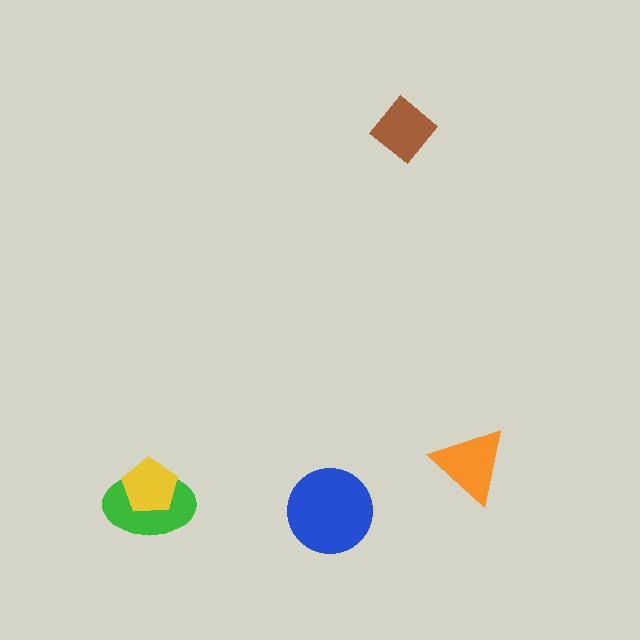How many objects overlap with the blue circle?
0 objects overlap with the blue circle.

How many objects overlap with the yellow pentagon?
1 object overlaps with the yellow pentagon.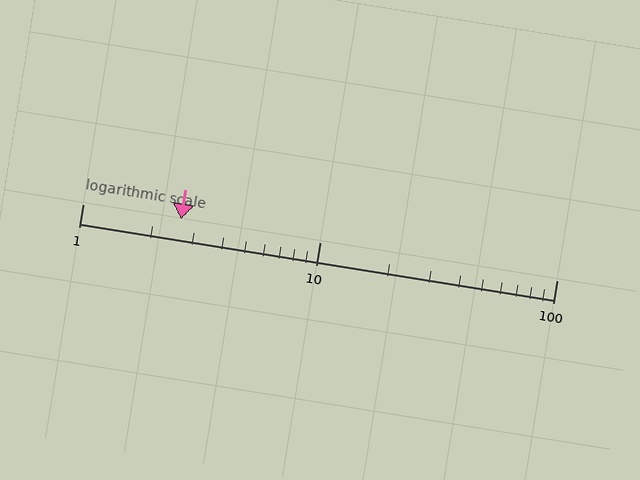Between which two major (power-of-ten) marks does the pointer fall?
The pointer is between 1 and 10.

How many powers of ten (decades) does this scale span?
The scale spans 2 decades, from 1 to 100.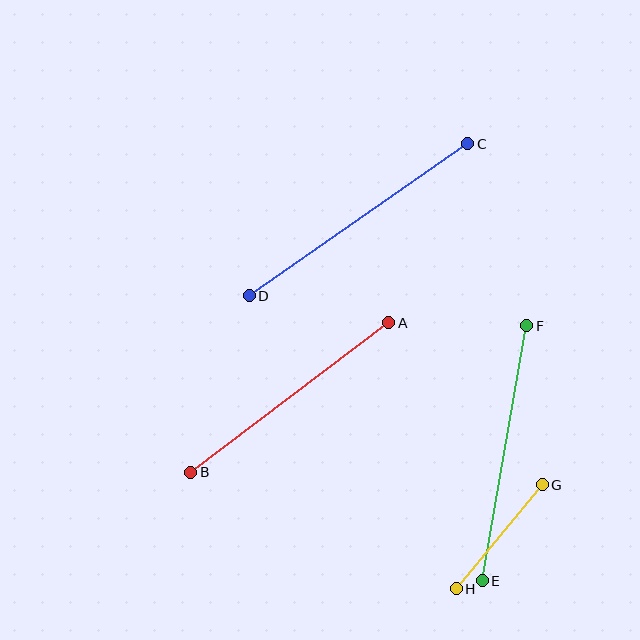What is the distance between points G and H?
The distance is approximately 135 pixels.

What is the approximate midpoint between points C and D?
The midpoint is at approximately (359, 220) pixels.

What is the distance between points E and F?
The distance is approximately 259 pixels.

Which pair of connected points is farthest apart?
Points C and D are farthest apart.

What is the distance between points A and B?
The distance is approximately 248 pixels.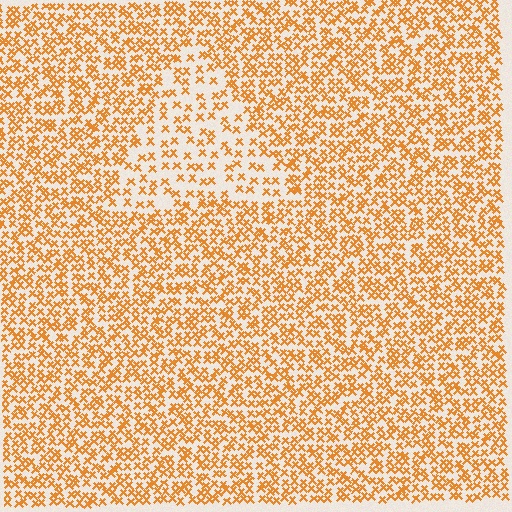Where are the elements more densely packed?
The elements are more densely packed outside the triangle boundary.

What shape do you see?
I see a triangle.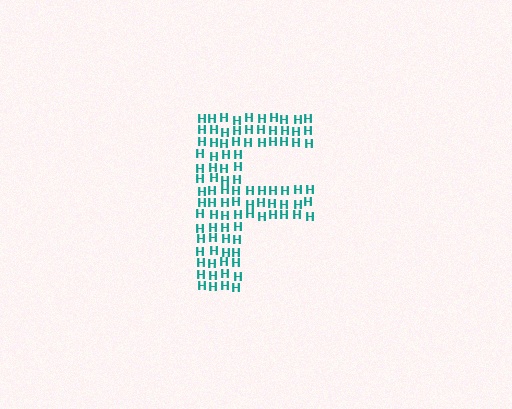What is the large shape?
The large shape is the letter F.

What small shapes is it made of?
It is made of small letter H's.